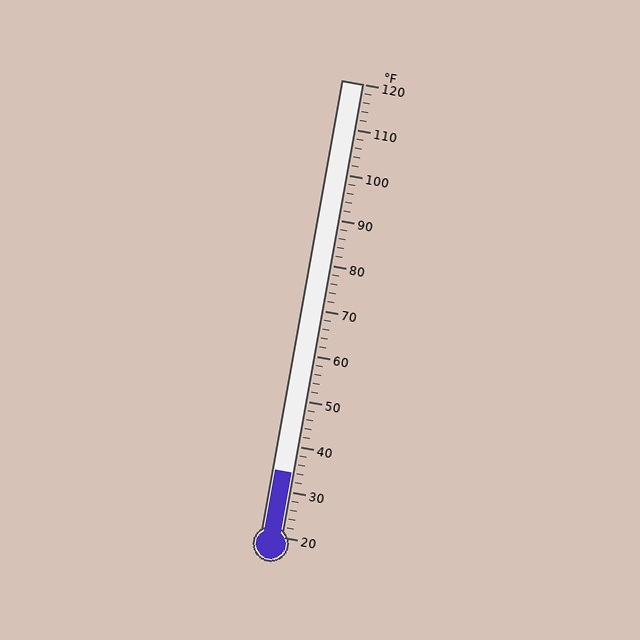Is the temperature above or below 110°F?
The temperature is below 110°F.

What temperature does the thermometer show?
The thermometer shows approximately 34°F.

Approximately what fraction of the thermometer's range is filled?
The thermometer is filled to approximately 15% of its range.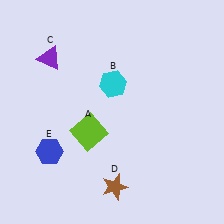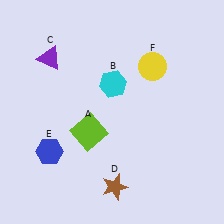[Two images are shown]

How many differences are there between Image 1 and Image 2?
There is 1 difference between the two images.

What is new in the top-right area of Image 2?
A yellow circle (F) was added in the top-right area of Image 2.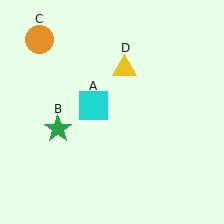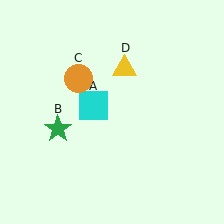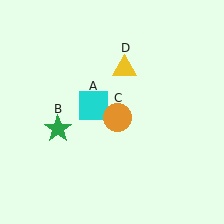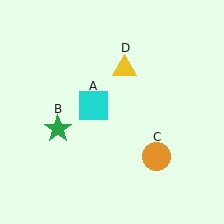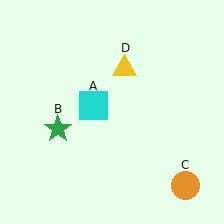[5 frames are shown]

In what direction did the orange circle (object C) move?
The orange circle (object C) moved down and to the right.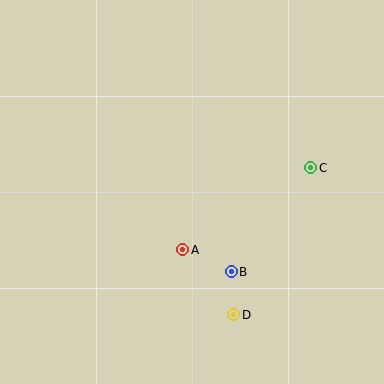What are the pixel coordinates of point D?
Point D is at (234, 315).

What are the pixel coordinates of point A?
Point A is at (182, 250).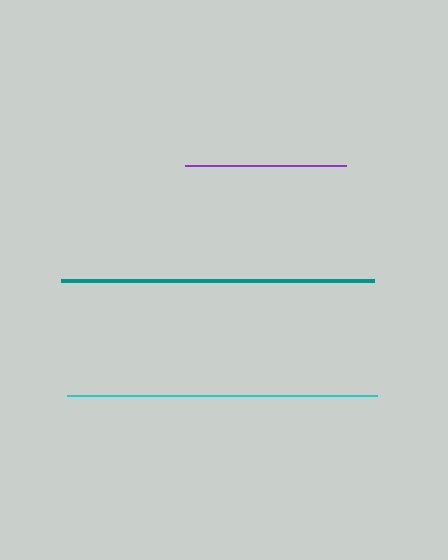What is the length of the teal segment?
The teal segment is approximately 313 pixels long.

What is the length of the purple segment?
The purple segment is approximately 161 pixels long.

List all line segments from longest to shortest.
From longest to shortest: teal, cyan, purple.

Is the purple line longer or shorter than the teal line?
The teal line is longer than the purple line.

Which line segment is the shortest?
The purple line is the shortest at approximately 161 pixels.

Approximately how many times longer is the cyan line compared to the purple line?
The cyan line is approximately 1.9 times the length of the purple line.